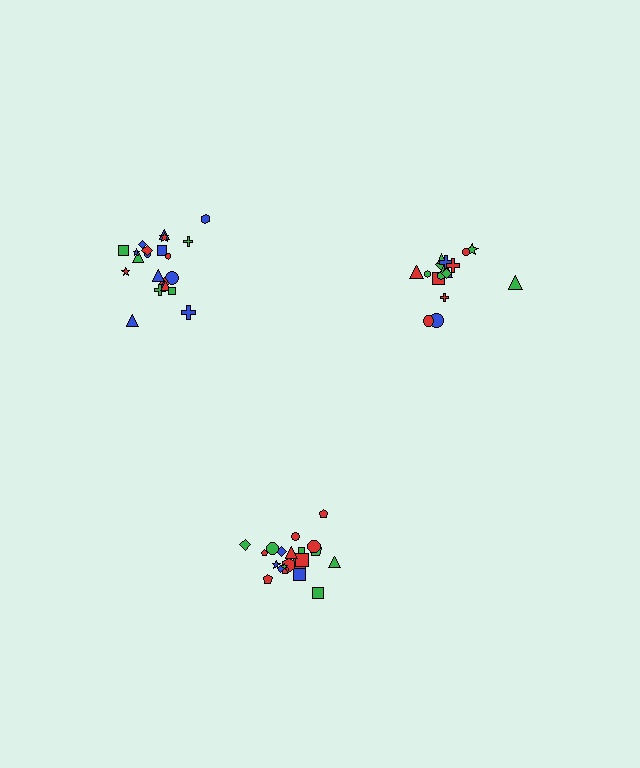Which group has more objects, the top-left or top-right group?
The top-left group.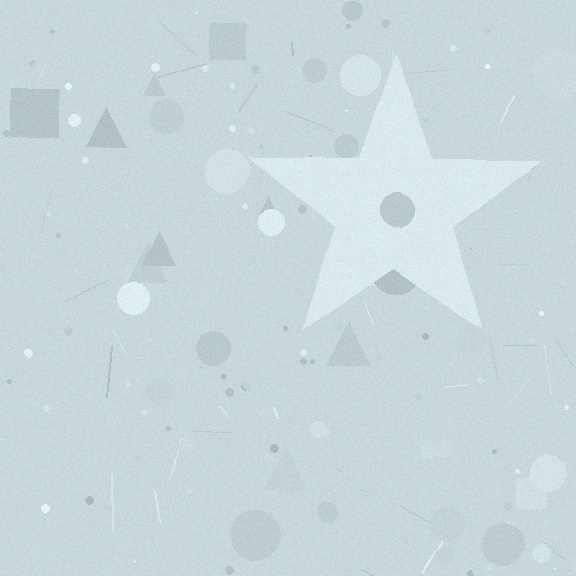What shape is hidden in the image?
A star is hidden in the image.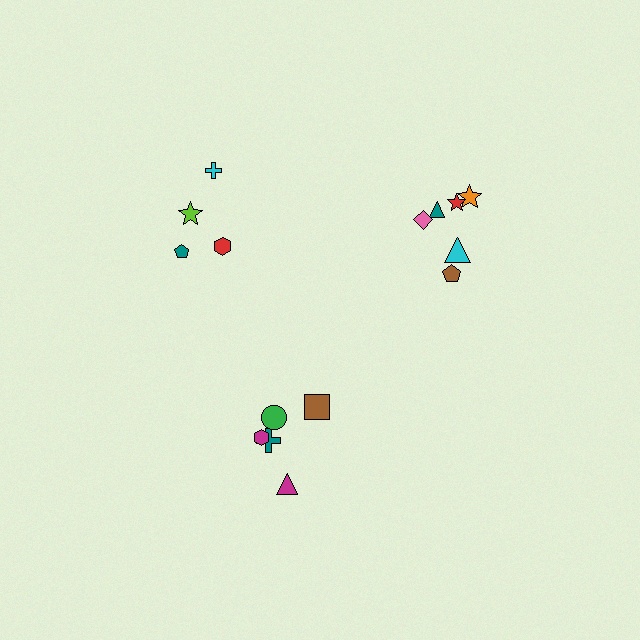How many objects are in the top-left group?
There are 4 objects.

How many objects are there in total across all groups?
There are 15 objects.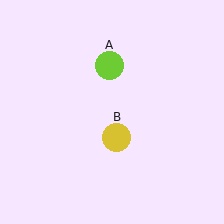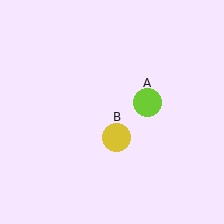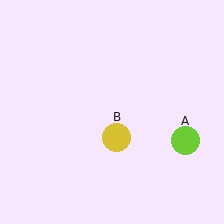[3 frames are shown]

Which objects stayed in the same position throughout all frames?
Yellow circle (object B) remained stationary.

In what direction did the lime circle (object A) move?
The lime circle (object A) moved down and to the right.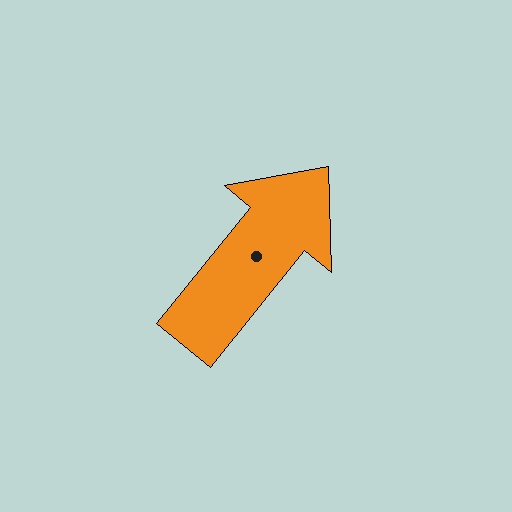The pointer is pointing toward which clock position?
Roughly 1 o'clock.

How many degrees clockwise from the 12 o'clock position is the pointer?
Approximately 39 degrees.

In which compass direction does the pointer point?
Northeast.